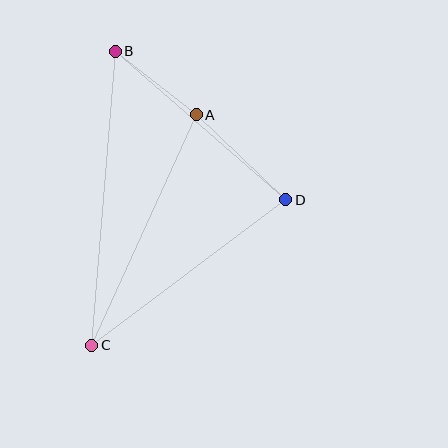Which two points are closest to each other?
Points A and B are closest to each other.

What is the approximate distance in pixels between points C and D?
The distance between C and D is approximately 242 pixels.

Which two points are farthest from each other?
Points B and C are farthest from each other.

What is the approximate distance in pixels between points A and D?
The distance between A and D is approximately 123 pixels.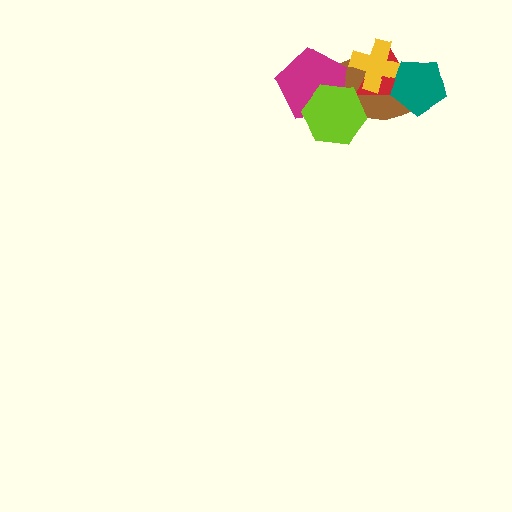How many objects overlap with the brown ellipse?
5 objects overlap with the brown ellipse.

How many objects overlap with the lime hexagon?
2 objects overlap with the lime hexagon.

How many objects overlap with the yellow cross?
3 objects overlap with the yellow cross.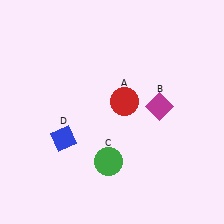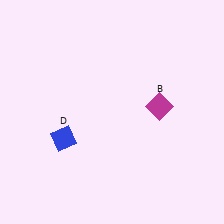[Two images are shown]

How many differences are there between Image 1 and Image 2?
There are 2 differences between the two images.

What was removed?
The green circle (C), the red circle (A) were removed in Image 2.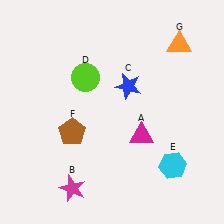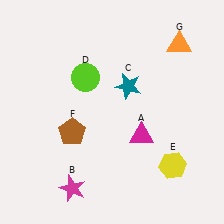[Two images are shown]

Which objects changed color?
C changed from blue to teal. E changed from cyan to yellow.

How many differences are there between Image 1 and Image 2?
There are 2 differences between the two images.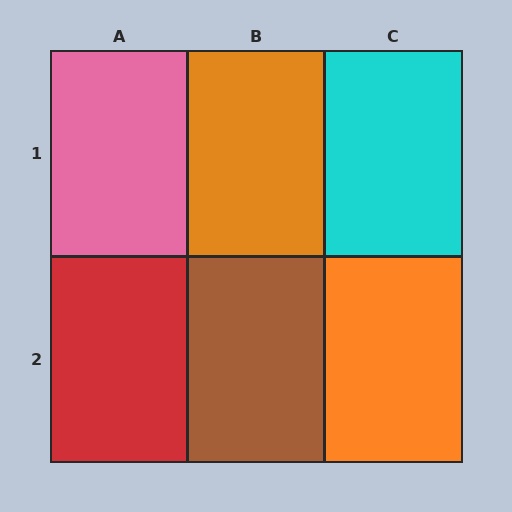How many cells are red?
1 cell is red.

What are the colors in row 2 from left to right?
Red, brown, orange.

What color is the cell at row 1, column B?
Orange.